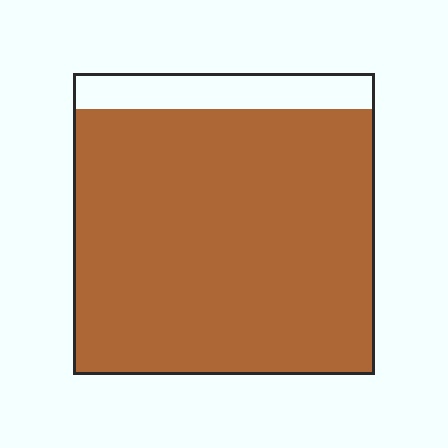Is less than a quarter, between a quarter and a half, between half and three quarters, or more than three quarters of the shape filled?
More than three quarters.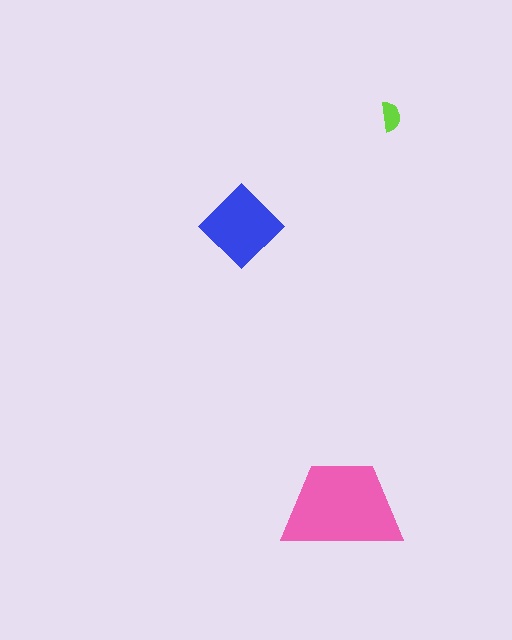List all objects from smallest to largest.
The lime semicircle, the blue diamond, the pink trapezoid.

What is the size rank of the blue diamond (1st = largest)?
2nd.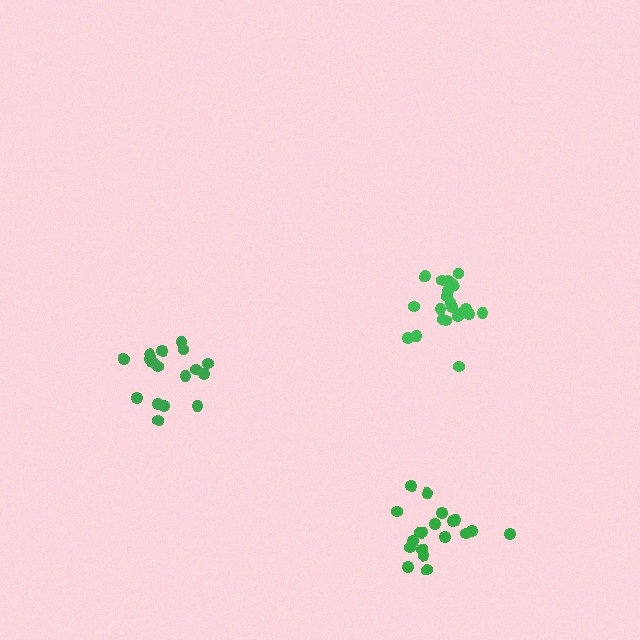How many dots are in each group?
Group 1: 17 dots, Group 2: 19 dots, Group 3: 21 dots (57 total).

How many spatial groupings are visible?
There are 3 spatial groupings.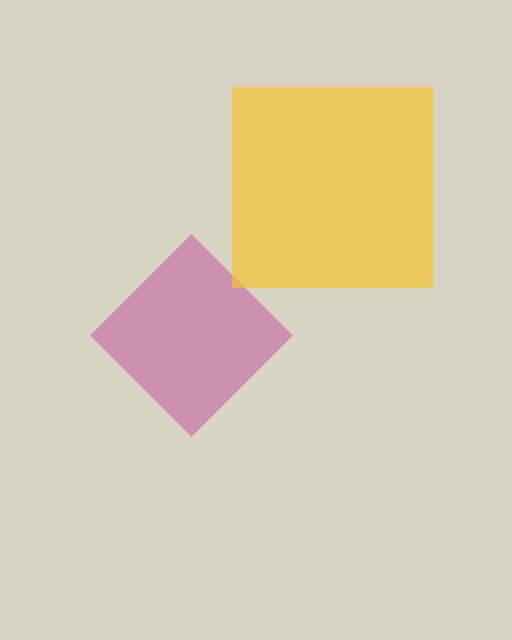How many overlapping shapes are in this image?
There are 2 overlapping shapes in the image.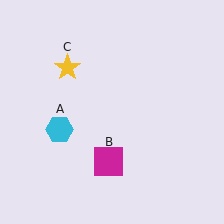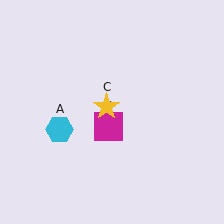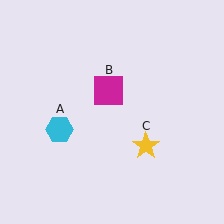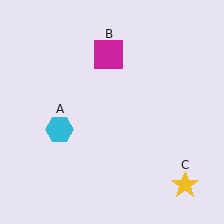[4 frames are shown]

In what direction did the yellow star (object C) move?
The yellow star (object C) moved down and to the right.